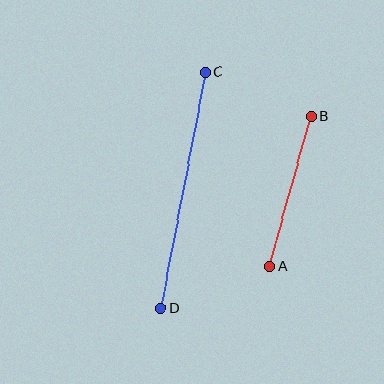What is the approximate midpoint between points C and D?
The midpoint is at approximately (183, 190) pixels.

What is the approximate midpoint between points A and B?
The midpoint is at approximately (291, 191) pixels.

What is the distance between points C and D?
The distance is approximately 241 pixels.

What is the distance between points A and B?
The distance is approximately 156 pixels.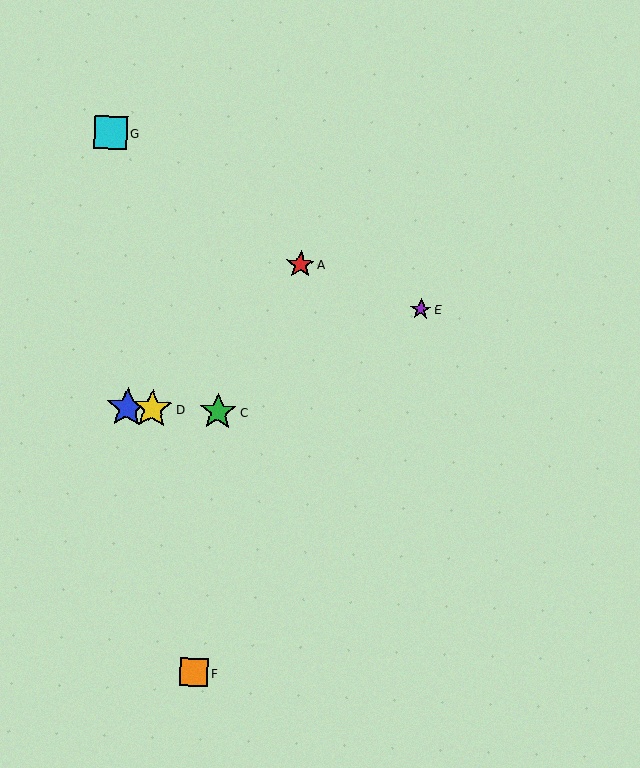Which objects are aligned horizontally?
Objects B, C, D are aligned horizontally.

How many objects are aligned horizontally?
3 objects (B, C, D) are aligned horizontally.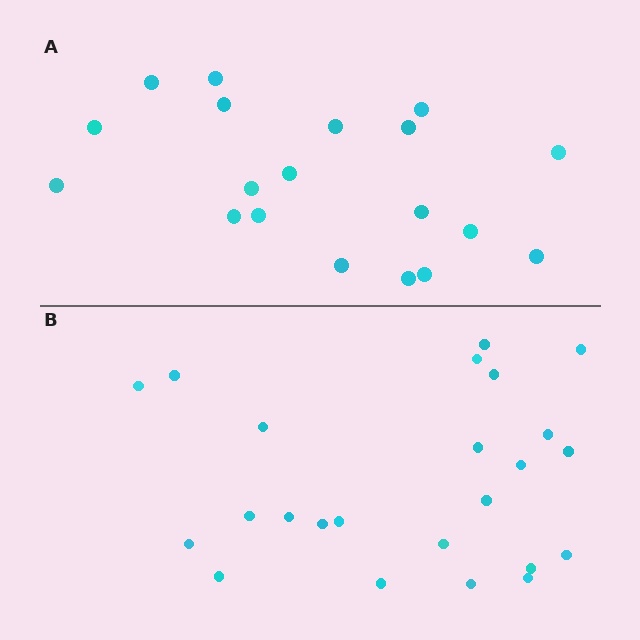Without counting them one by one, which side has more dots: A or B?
Region B (the bottom region) has more dots.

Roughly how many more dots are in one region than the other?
Region B has about 5 more dots than region A.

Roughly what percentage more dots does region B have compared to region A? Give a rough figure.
About 25% more.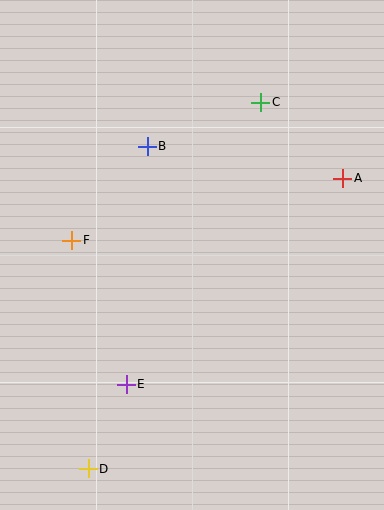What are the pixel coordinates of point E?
Point E is at (126, 384).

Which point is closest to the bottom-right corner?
Point E is closest to the bottom-right corner.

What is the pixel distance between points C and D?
The distance between C and D is 405 pixels.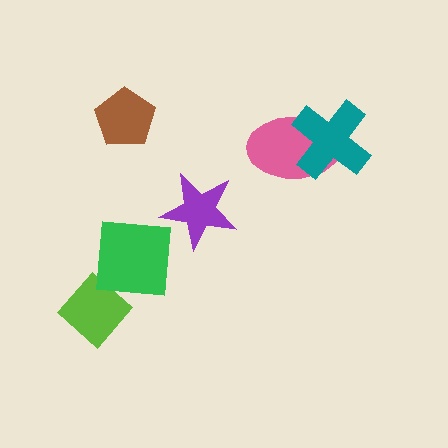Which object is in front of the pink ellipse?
The teal cross is in front of the pink ellipse.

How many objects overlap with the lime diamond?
1 object overlaps with the lime diamond.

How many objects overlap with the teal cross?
1 object overlaps with the teal cross.